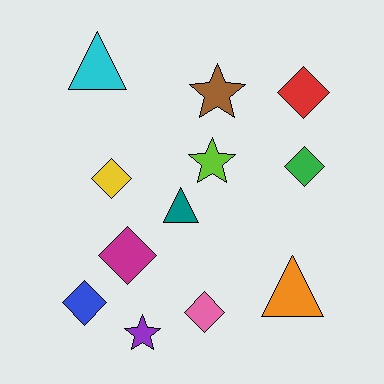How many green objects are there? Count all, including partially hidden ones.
There is 1 green object.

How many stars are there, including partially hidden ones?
There are 3 stars.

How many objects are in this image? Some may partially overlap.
There are 12 objects.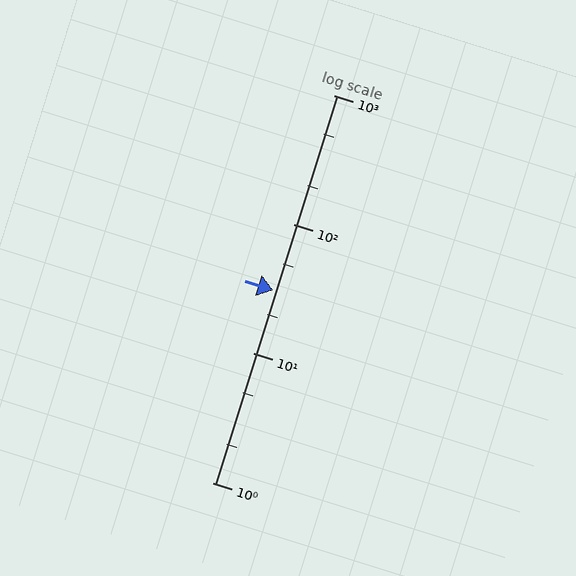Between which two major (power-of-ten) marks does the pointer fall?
The pointer is between 10 and 100.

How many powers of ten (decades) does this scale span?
The scale spans 3 decades, from 1 to 1000.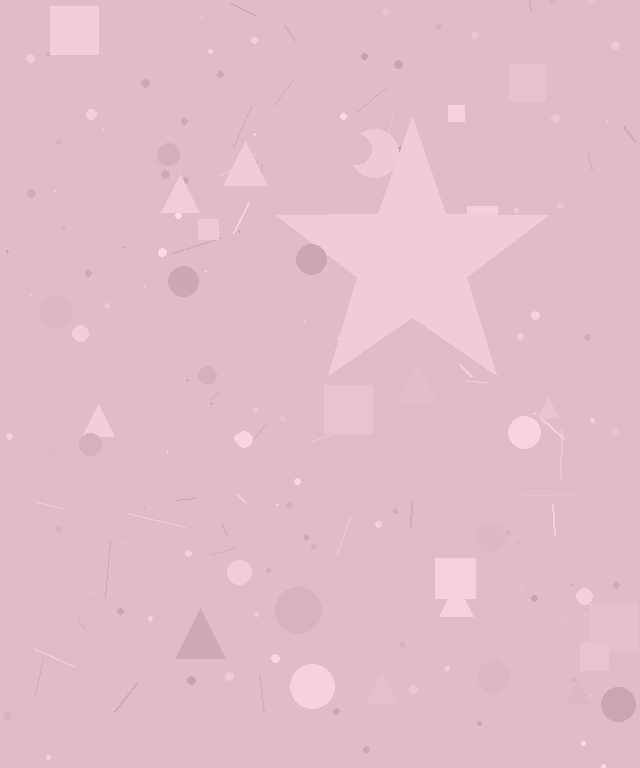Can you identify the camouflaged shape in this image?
The camouflaged shape is a star.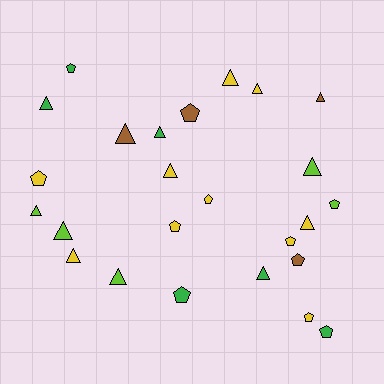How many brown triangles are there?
There are 2 brown triangles.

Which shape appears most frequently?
Triangle, with 14 objects.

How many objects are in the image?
There are 25 objects.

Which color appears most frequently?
Yellow, with 10 objects.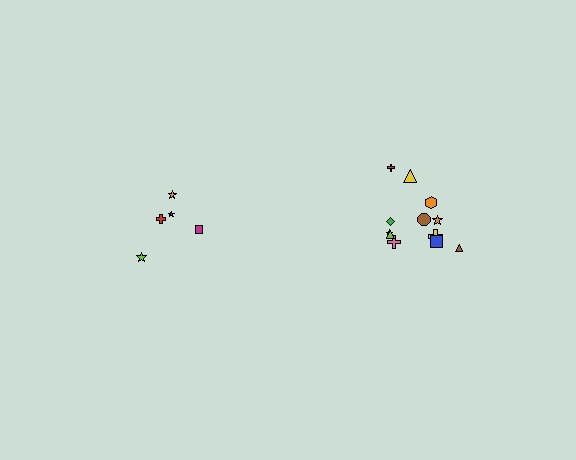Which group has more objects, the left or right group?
The right group.